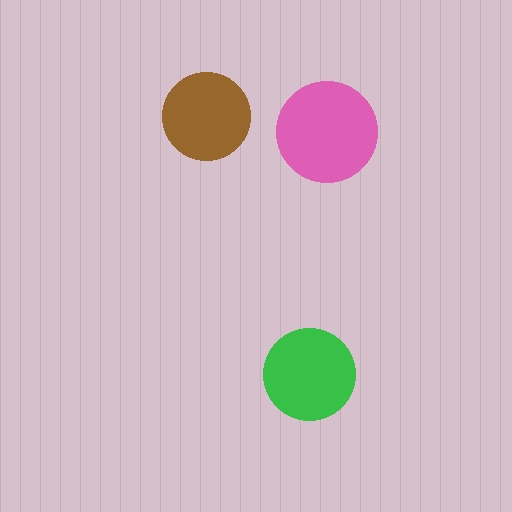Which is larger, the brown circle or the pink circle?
The pink one.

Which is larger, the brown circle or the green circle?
The green one.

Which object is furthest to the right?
The pink circle is rightmost.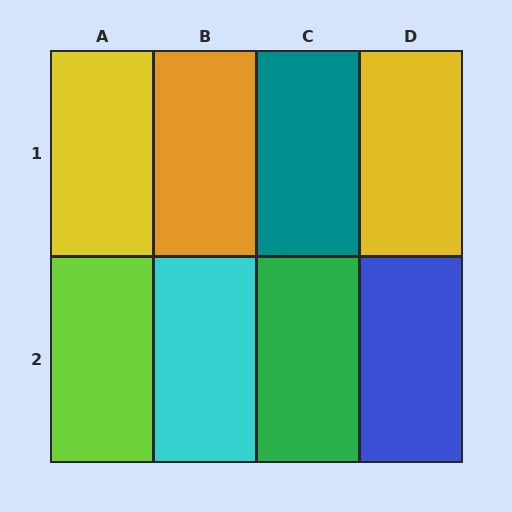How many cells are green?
1 cell is green.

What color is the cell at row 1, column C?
Teal.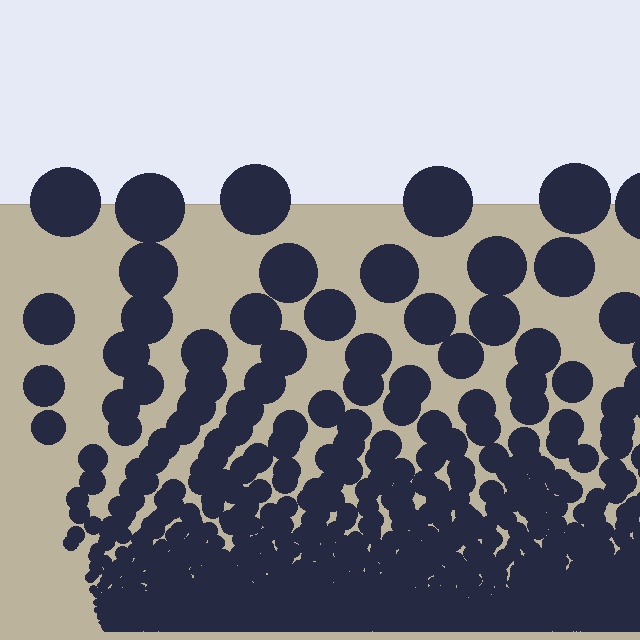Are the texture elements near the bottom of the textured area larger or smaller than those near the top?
Smaller. The gradient is inverted — elements near the bottom are smaller and denser.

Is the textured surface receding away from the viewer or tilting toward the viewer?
The surface appears to tilt toward the viewer. Texture elements get larger and sparser toward the top.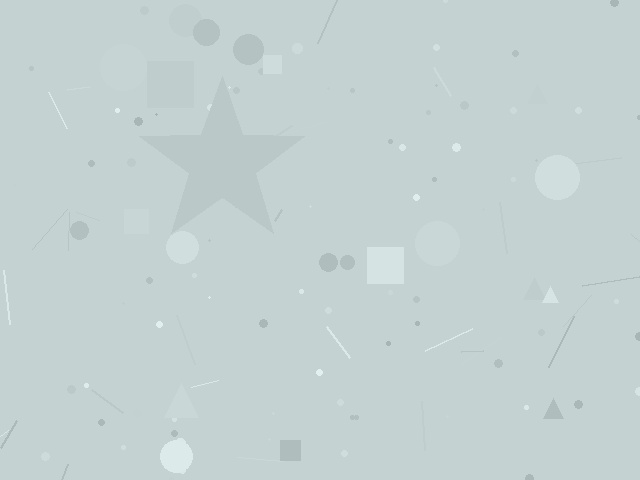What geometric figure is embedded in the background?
A star is embedded in the background.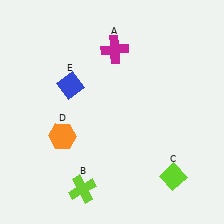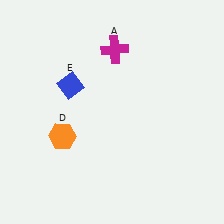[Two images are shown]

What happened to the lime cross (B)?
The lime cross (B) was removed in Image 2. It was in the bottom-left area of Image 1.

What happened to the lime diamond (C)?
The lime diamond (C) was removed in Image 2. It was in the bottom-right area of Image 1.